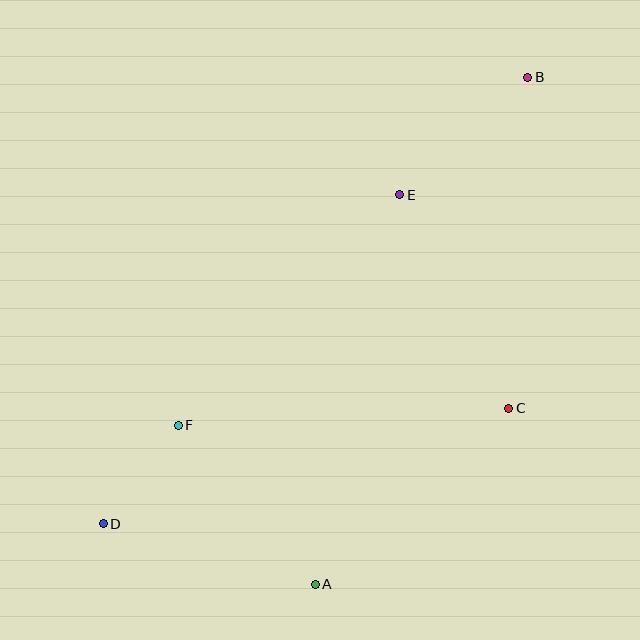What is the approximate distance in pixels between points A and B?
The distance between A and B is approximately 550 pixels.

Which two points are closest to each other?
Points D and F are closest to each other.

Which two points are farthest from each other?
Points B and D are farthest from each other.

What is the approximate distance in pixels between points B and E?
The distance between B and E is approximately 174 pixels.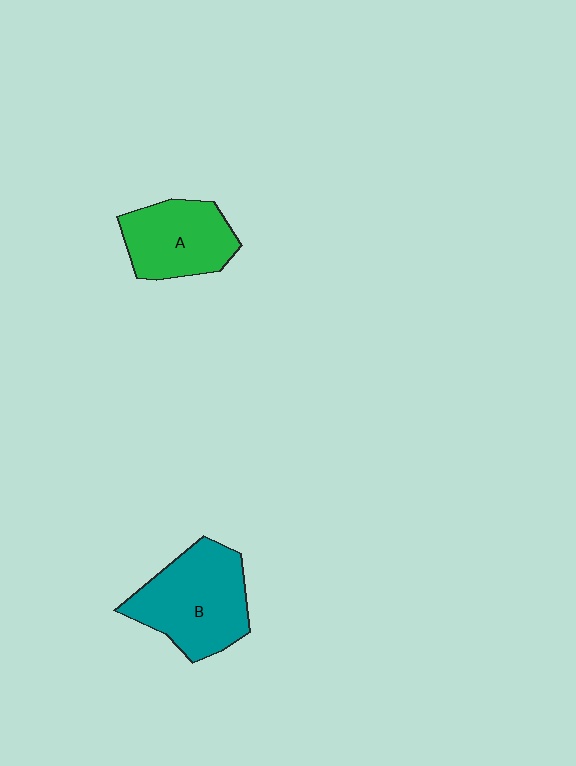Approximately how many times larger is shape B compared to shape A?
Approximately 1.3 times.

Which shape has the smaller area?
Shape A (green).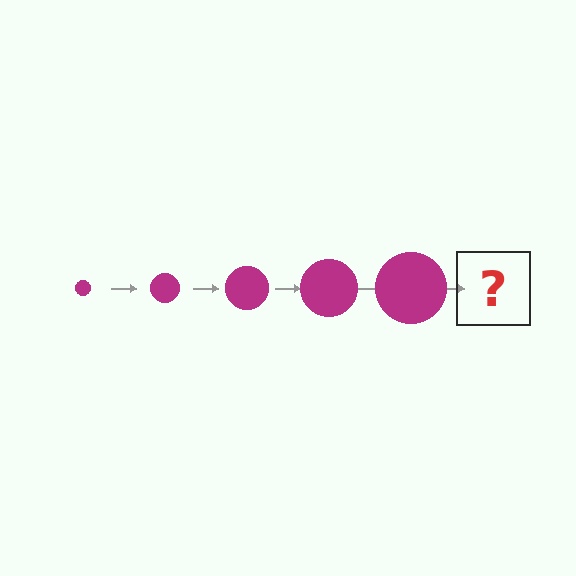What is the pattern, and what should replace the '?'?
The pattern is that the circle gets progressively larger each step. The '?' should be a magenta circle, larger than the previous one.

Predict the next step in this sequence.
The next step is a magenta circle, larger than the previous one.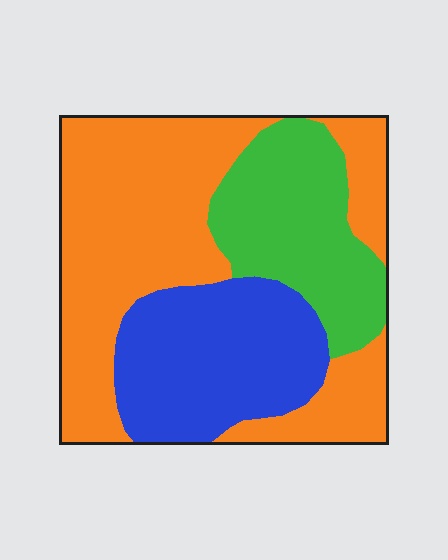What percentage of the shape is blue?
Blue covers 27% of the shape.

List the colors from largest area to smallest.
From largest to smallest: orange, blue, green.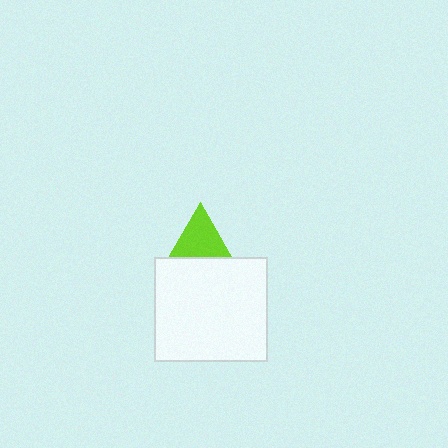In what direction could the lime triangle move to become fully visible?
The lime triangle could move up. That would shift it out from behind the white rectangle entirely.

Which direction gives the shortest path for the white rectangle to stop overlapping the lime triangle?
Moving down gives the shortest separation.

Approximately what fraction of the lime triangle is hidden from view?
Roughly 51% of the lime triangle is hidden behind the white rectangle.